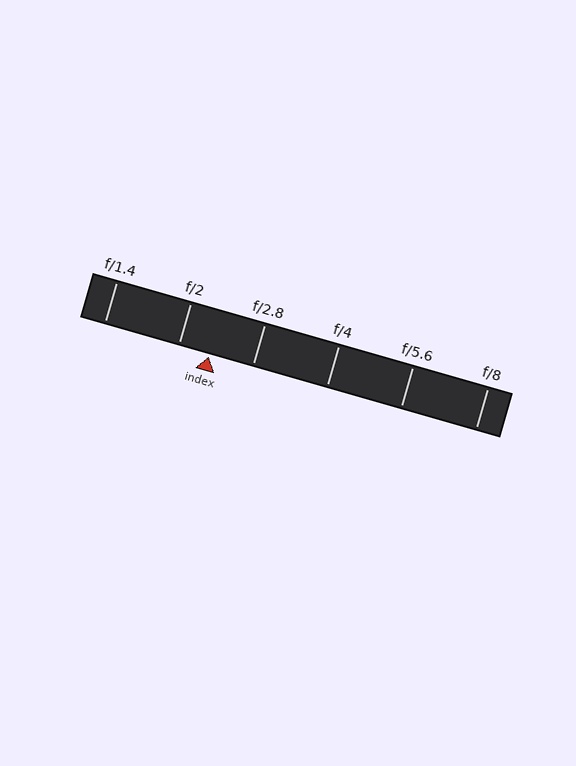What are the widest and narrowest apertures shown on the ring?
The widest aperture shown is f/1.4 and the narrowest is f/8.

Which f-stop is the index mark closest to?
The index mark is closest to f/2.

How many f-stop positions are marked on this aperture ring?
There are 6 f-stop positions marked.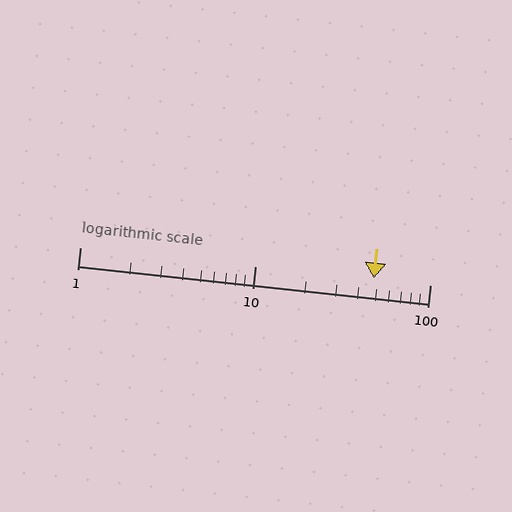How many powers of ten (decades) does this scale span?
The scale spans 2 decades, from 1 to 100.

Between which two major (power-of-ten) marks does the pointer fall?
The pointer is between 10 and 100.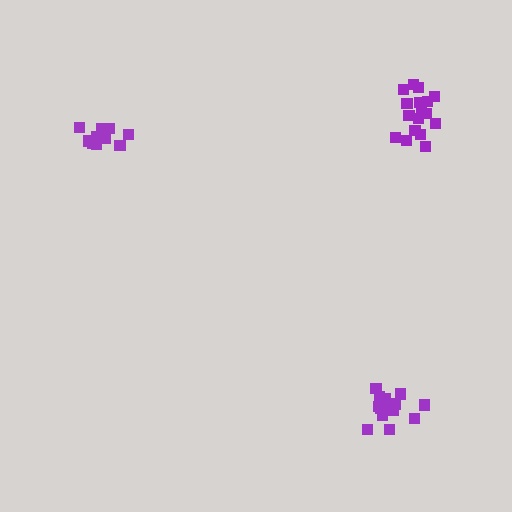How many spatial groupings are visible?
There are 3 spatial groupings.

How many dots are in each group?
Group 1: 17 dots, Group 2: 16 dots, Group 3: 11 dots (44 total).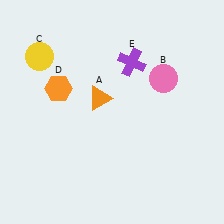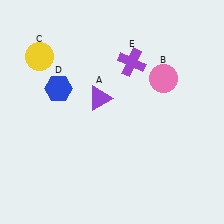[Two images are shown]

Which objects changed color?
A changed from orange to purple. D changed from orange to blue.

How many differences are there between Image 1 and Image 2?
There are 2 differences between the two images.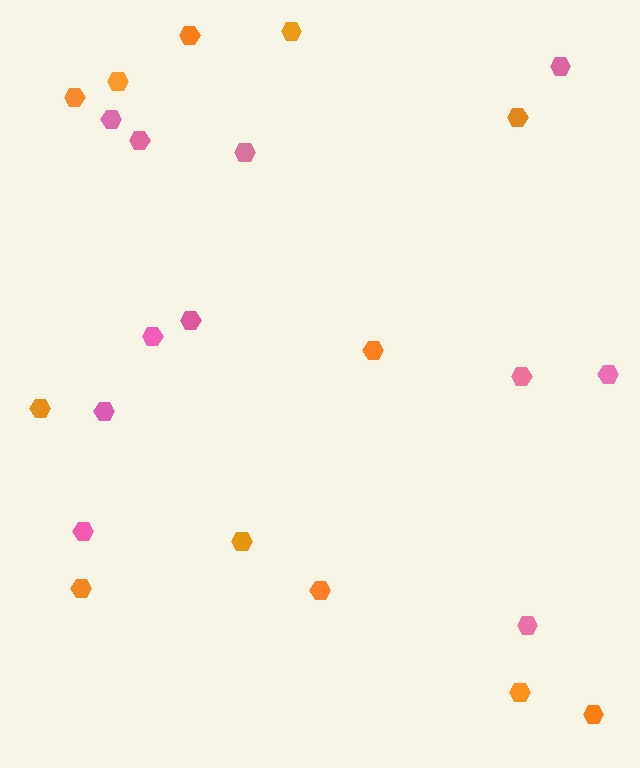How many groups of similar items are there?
There are 2 groups: one group of pink hexagons (11) and one group of orange hexagons (12).